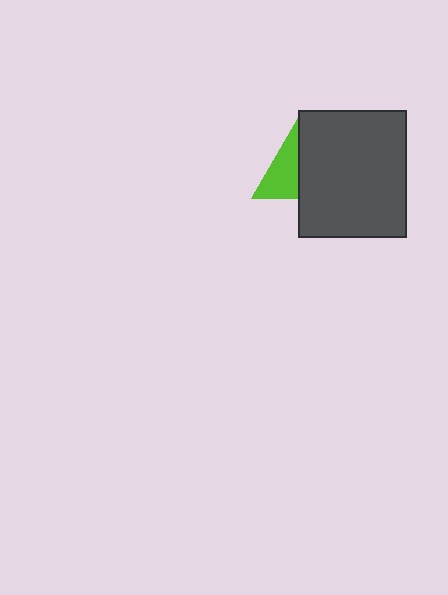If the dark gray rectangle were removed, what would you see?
You would see the complete lime triangle.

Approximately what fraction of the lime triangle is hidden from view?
Roughly 52% of the lime triangle is hidden behind the dark gray rectangle.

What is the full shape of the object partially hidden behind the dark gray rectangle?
The partially hidden object is a lime triangle.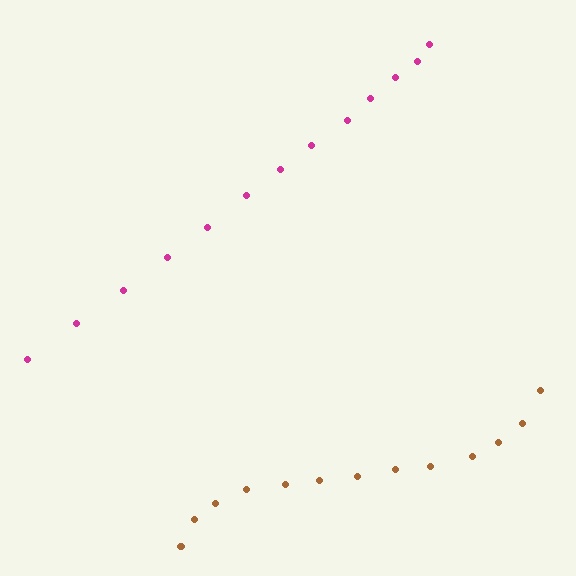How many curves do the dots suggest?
There are 2 distinct paths.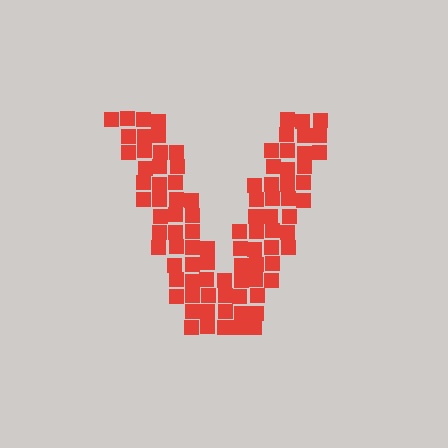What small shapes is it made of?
It is made of small squares.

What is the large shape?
The large shape is the letter V.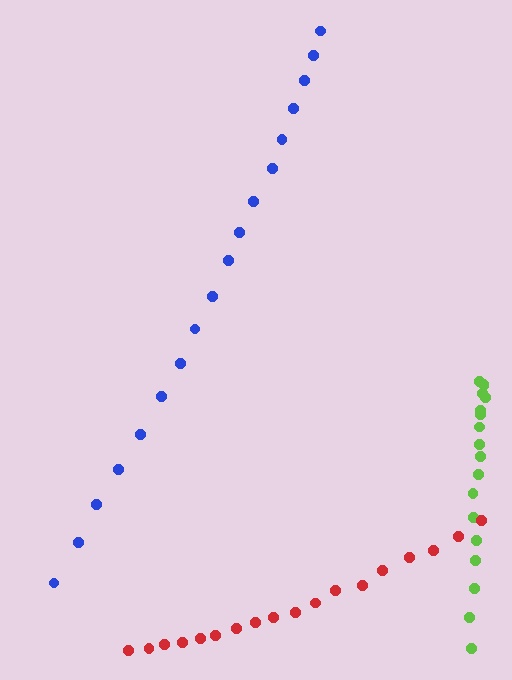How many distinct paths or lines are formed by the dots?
There are 3 distinct paths.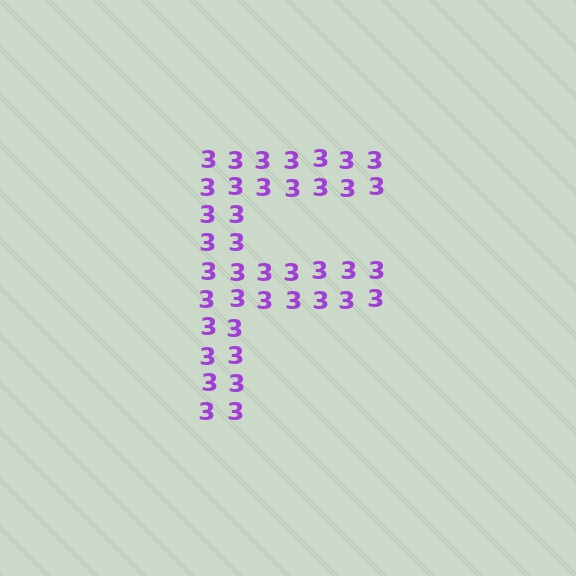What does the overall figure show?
The overall figure shows the letter F.